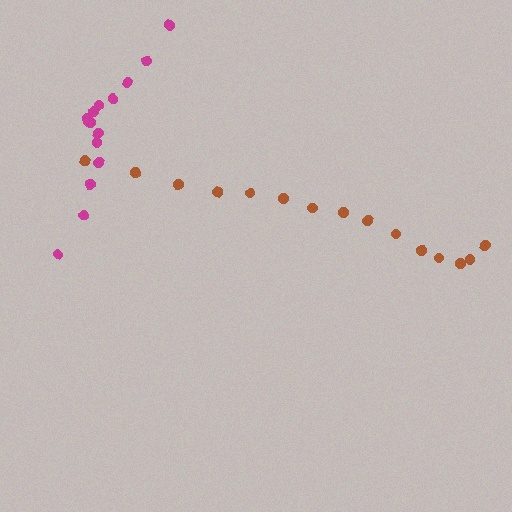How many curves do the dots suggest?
There are 2 distinct paths.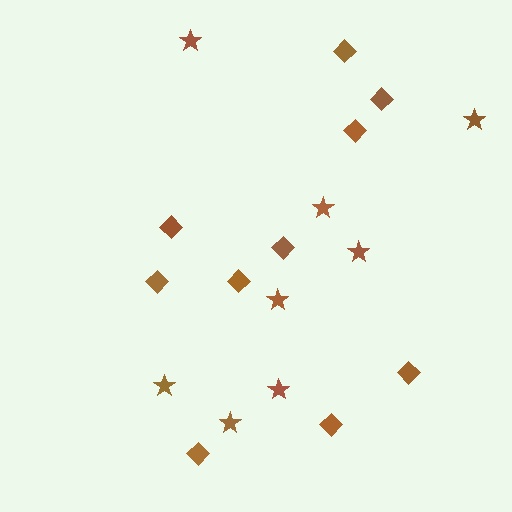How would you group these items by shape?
There are 2 groups: one group of diamonds (10) and one group of stars (8).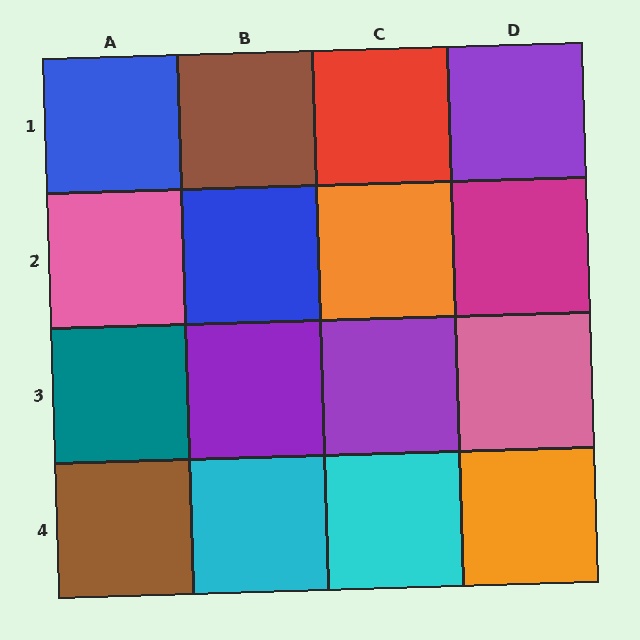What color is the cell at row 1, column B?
Brown.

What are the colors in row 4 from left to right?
Brown, cyan, cyan, orange.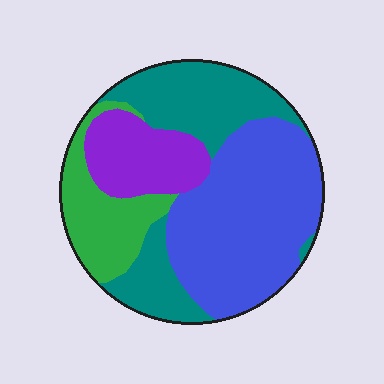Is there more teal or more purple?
Teal.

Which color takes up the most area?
Blue, at roughly 40%.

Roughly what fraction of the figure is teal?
Teal takes up about one quarter (1/4) of the figure.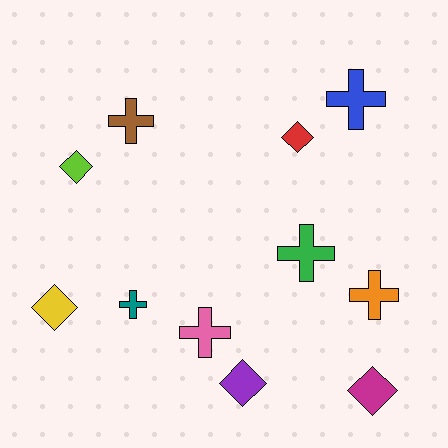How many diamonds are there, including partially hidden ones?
There are 5 diamonds.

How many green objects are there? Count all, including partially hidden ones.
There is 1 green object.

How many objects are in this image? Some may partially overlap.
There are 11 objects.